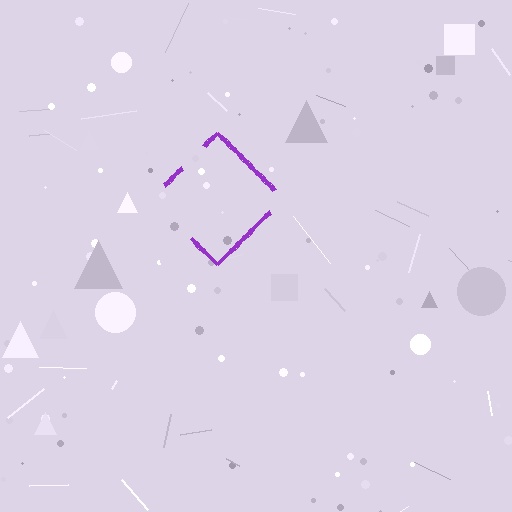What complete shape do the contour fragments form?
The contour fragments form a diamond.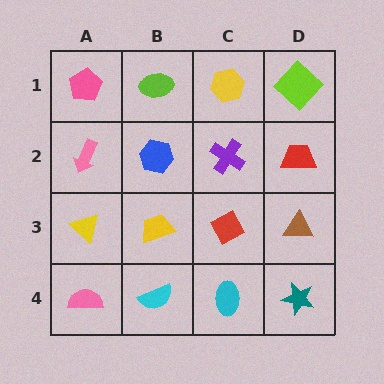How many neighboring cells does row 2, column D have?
3.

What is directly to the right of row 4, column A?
A cyan semicircle.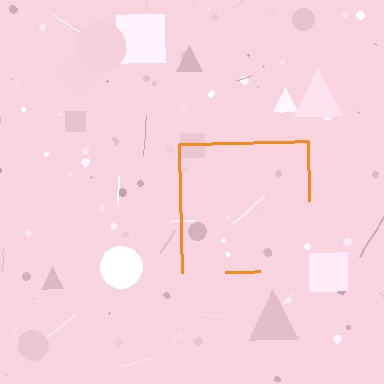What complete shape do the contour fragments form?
The contour fragments form a square.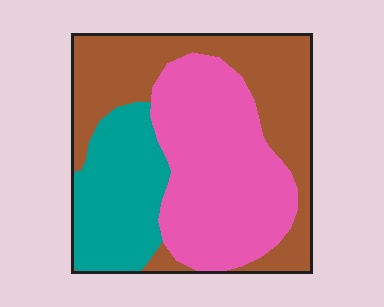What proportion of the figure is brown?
Brown covers 38% of the figure.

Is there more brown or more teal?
Brown.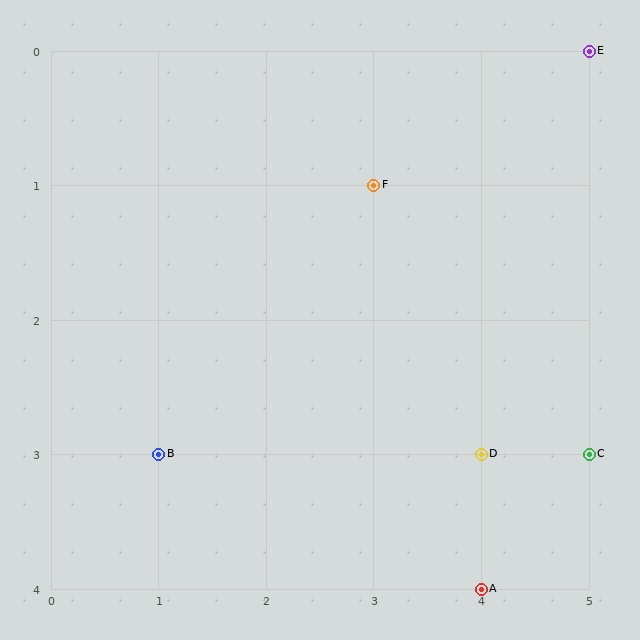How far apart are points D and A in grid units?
Points D and A are 1 row apart.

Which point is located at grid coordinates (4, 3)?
Point D is at (4, 3).